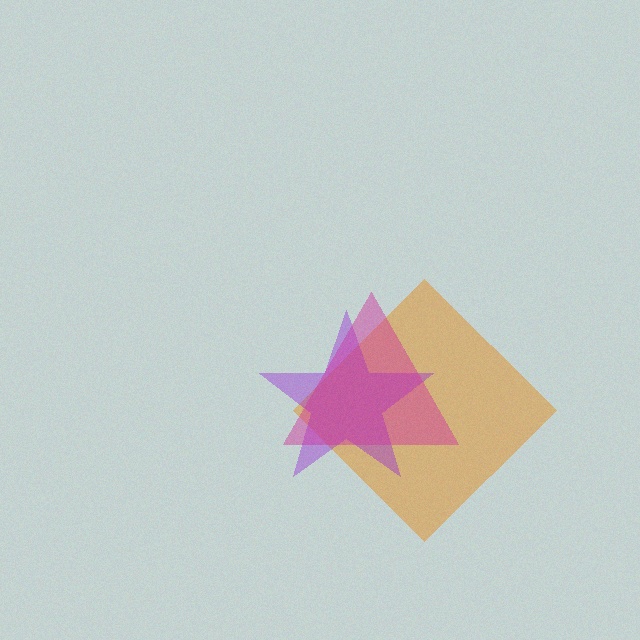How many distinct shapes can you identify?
There are 3 distinct shapes: an orange diamond, a purple star, a magenta triangle.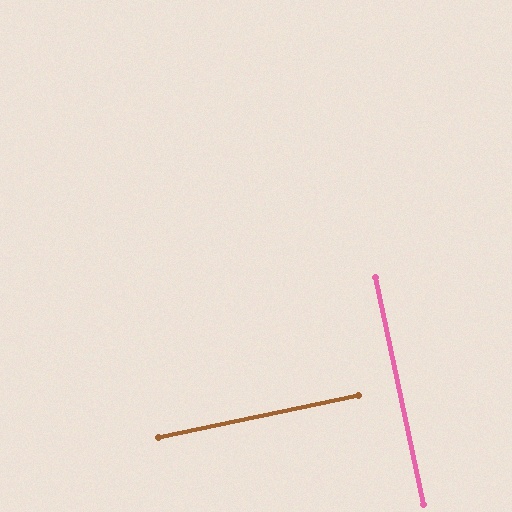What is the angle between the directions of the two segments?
Approximately 90 degrees.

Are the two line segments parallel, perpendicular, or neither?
Perpendicular — they meet at approximately 90°.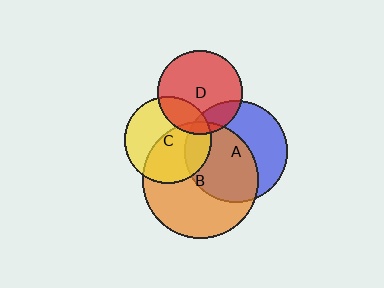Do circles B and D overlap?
Yes.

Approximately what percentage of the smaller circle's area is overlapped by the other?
Approximately 5%.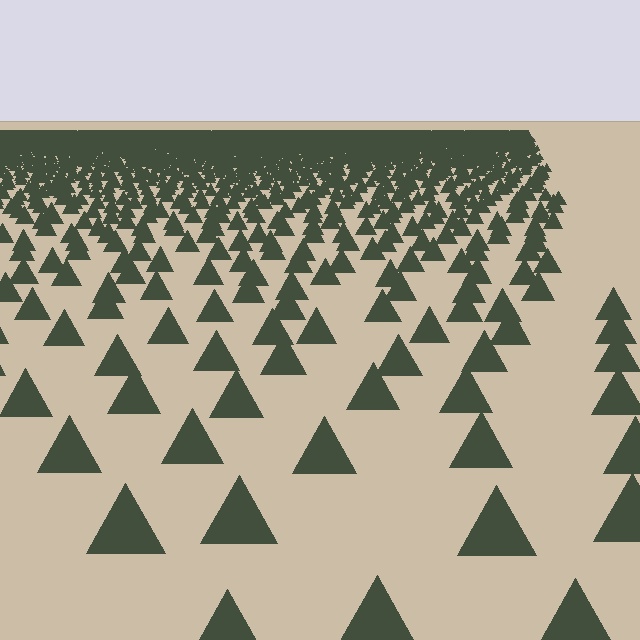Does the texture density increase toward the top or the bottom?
Density increases toward the top.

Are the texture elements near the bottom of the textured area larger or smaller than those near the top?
Larger. Near the bottom, elements are closer to the viewer and appear at a bigger on-screen size.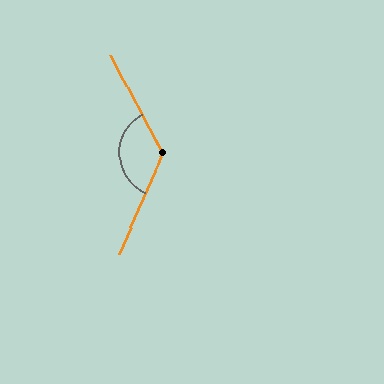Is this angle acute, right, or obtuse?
It is obtuse.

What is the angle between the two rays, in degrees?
Approximately 129 degrees.